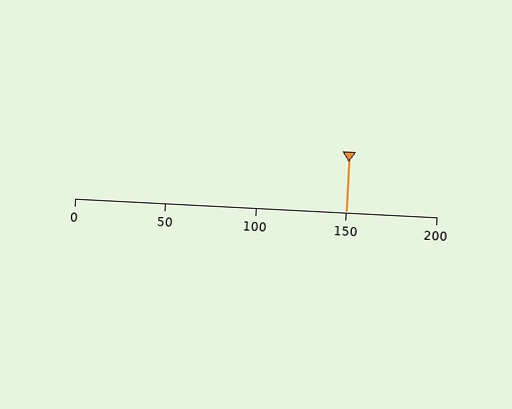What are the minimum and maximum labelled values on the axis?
The axis runs from 0 to 200.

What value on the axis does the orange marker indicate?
The marker indicates approximately 150.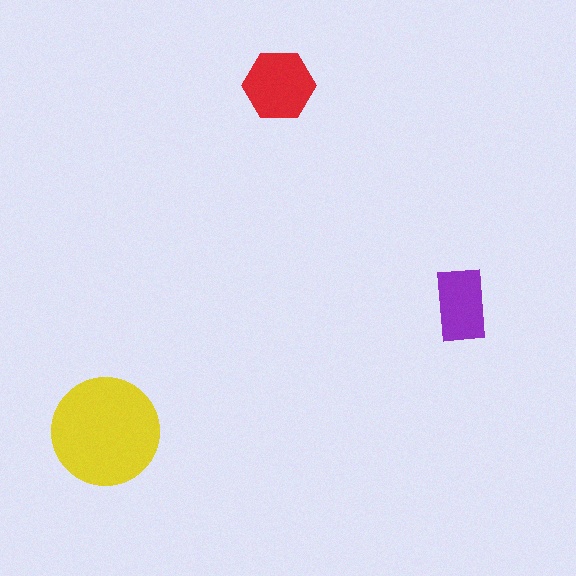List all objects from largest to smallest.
The yellow circle, the red hexagon, the purple rectangle.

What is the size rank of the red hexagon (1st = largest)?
2nd.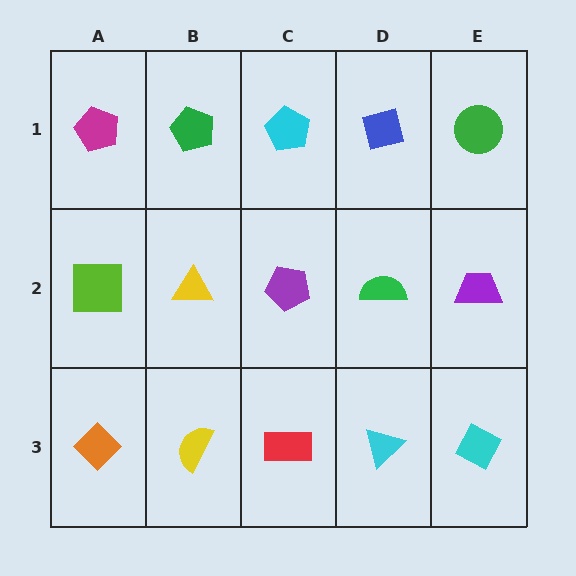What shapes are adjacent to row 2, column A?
A magenta pentagon (row 1, column A), an orange diamond (row 3, column A), a yellow triangle (row 2, column B).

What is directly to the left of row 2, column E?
A green semicircle.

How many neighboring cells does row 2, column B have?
4.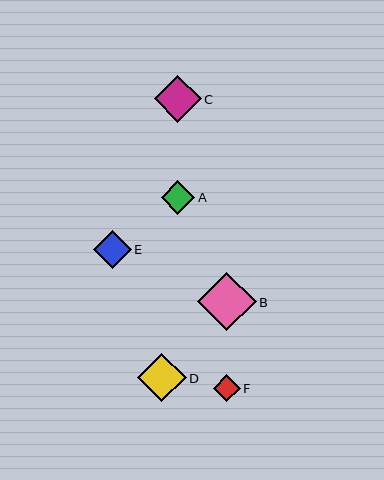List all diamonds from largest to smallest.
From largest to smallest: B, D, C, E, A, F.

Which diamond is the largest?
Diamond B is the largest with a size of approximately 59 pixels.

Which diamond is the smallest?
Diamond F is the smallest with a size of approximately 27 pixels.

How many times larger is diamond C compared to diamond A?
Diamond C is approximately 1.4 times the size of diamond A.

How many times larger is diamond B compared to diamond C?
Diamond B is approximately 1.3 times the size of diamond C.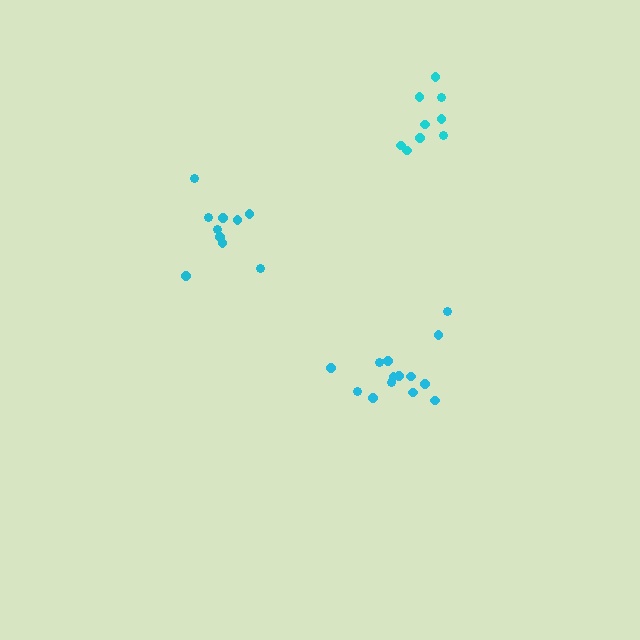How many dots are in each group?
Group 1: 9 dots, Group 2: 14 dots, Group 3: 10 dots (33 total).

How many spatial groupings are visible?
There are 3 spatial groupings.